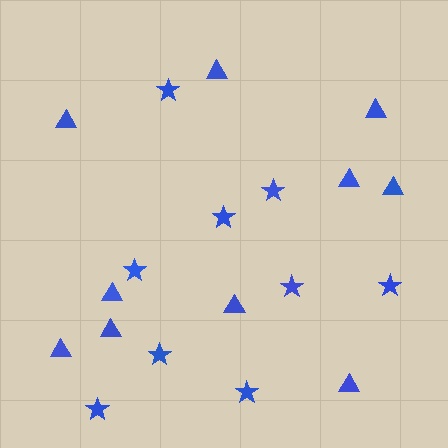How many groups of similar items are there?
There are 2 groups: one group of triangles (10) and one group of stars (9).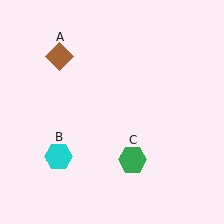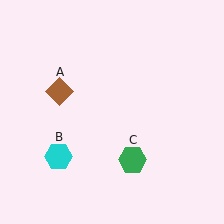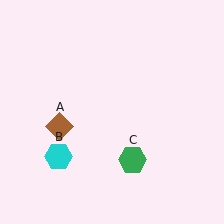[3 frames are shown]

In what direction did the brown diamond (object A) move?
The brown diamond (object A) moved down.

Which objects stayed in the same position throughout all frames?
Cyan hexagon (object B) and green hexagon (object C) remained stationary.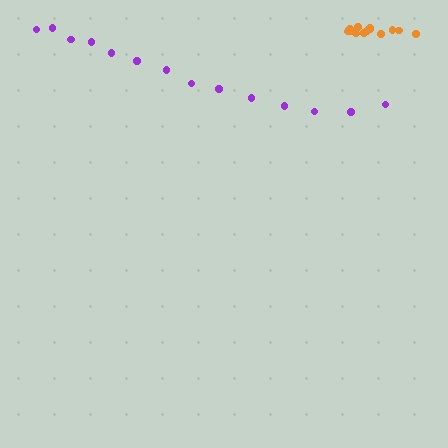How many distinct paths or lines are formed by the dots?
There are 2 distinct paths.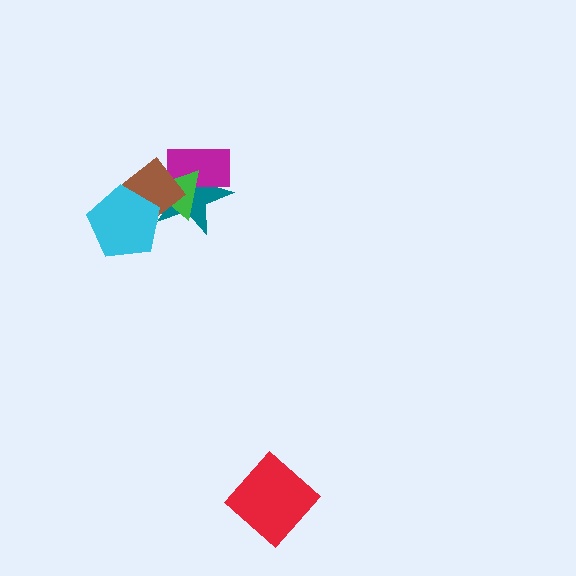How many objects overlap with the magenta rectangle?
3 objects overlap with the magenta rectangle.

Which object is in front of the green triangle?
The brown diamond is in front of the green triangle.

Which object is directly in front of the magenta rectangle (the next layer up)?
The green triangle is directly in front of the magenta rectangle.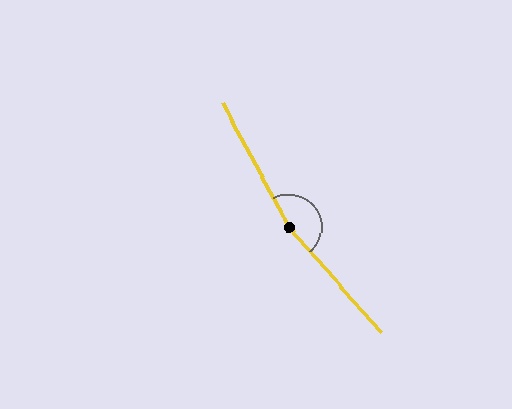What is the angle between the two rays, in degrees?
Approximately 167 degrees.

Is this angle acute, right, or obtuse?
It is obtuse.